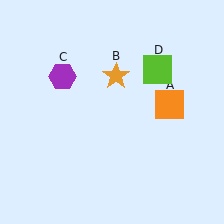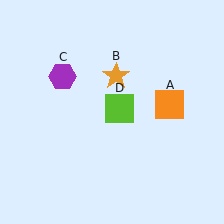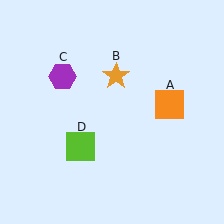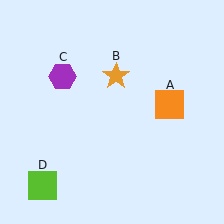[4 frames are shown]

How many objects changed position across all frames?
1 object changed position: lime square (object D).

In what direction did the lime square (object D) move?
The lime square (object D) moved down and to the left.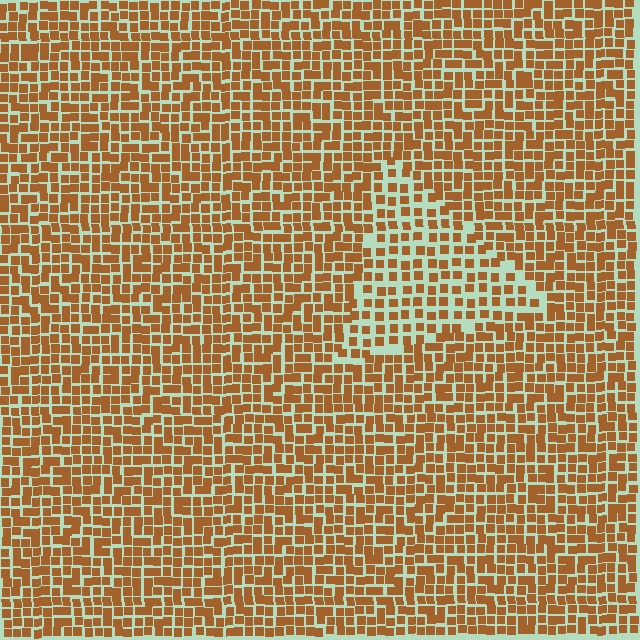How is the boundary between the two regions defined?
The boundary is defined by a change in element density (approximately 1.6x ratio). All elements are the same color, size, and shape.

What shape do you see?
I see a triangle.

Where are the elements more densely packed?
The elements are more densely packed outside the triangle boundary.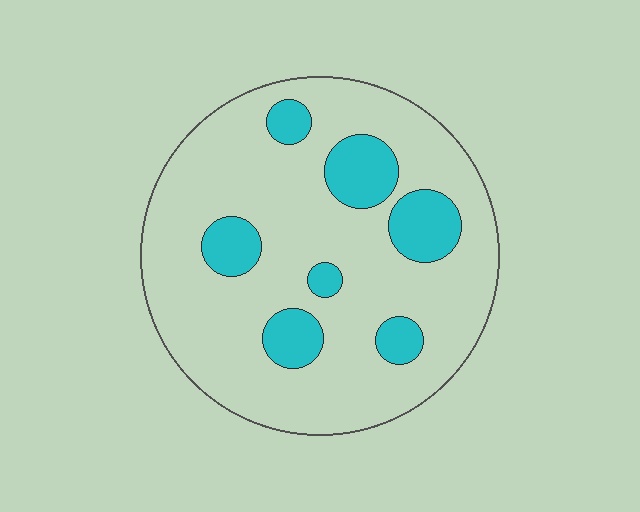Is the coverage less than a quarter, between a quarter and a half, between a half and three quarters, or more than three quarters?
Less than a quarter.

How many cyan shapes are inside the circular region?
7.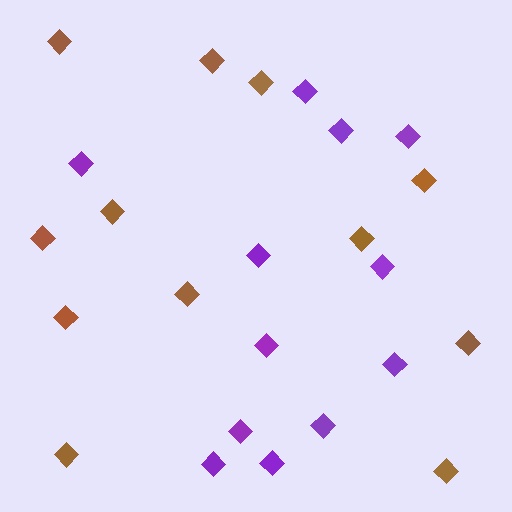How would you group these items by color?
There are 2 groups: one group of purple diamonds (12) and one group of brown diamonds (12).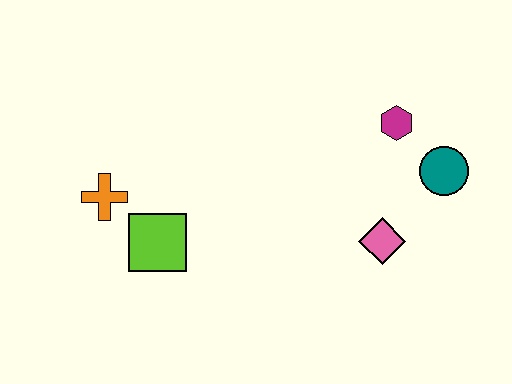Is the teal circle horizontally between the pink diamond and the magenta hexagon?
No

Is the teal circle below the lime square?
No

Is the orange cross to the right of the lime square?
No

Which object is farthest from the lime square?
The teal circle is farthest from the lime square.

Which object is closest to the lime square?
The orange cross is closest to the lime square.